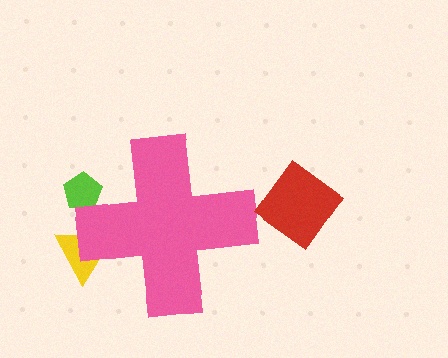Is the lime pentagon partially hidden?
Yes, the lime pentagon is partially hidden behind the pink cross.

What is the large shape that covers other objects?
A pink cross.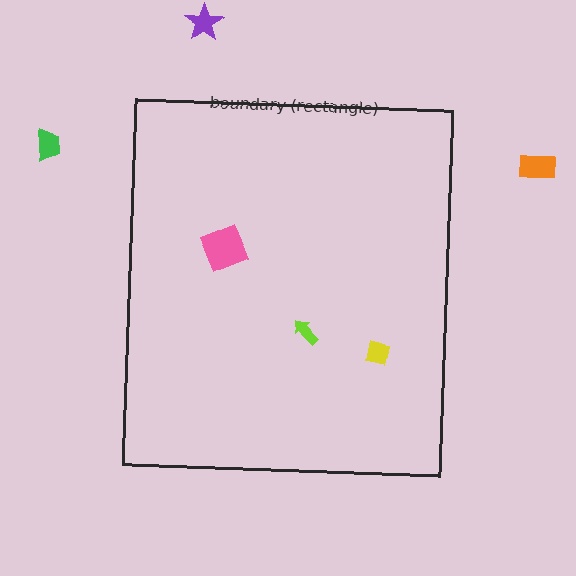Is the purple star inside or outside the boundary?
Outside.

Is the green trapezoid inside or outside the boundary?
Outside.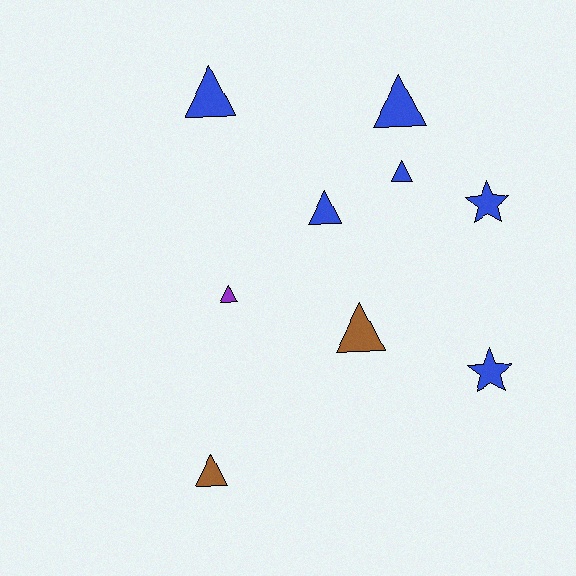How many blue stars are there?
There are 2 blue stars.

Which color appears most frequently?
Blue, with 6 objects.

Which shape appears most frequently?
Triangle, with 7 objects.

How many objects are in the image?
There are 9 objects.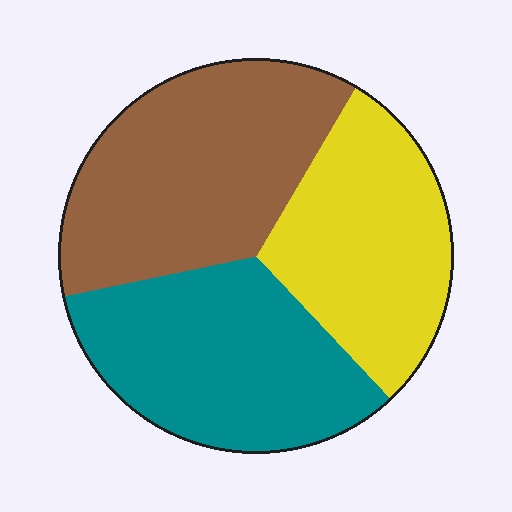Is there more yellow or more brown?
Brown.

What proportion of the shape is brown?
Brown covers about 35% of the shape.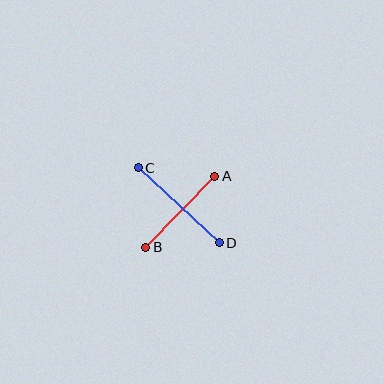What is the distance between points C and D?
The distance is approximately 110 pixels.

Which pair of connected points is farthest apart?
Points C and D are farthest apart.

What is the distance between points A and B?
The distance is approximately 99 pixels.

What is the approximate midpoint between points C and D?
The midpoint is at approximately (179, 205) pixels.